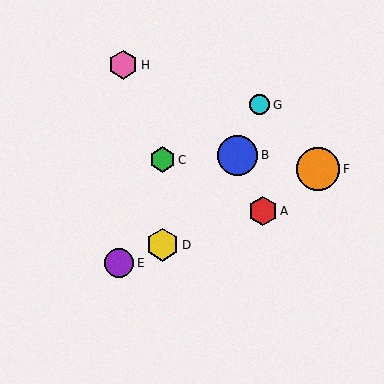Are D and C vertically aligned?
Yes, both are at x≈162.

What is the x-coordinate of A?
Object A is at x≈263.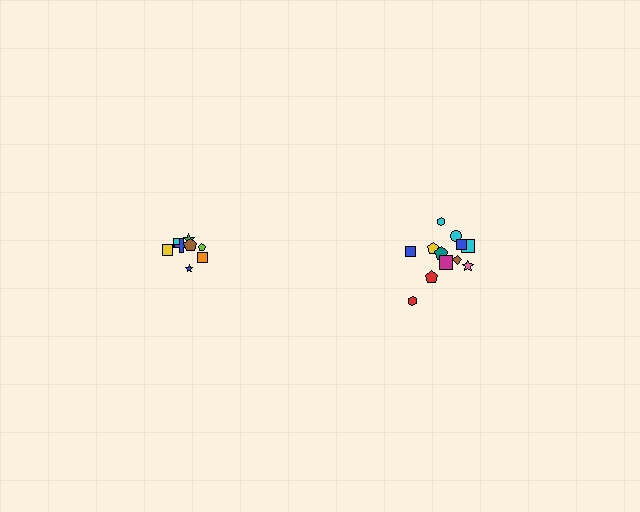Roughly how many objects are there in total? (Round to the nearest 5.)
Roughly 20 objects in total.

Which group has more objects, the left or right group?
The right group.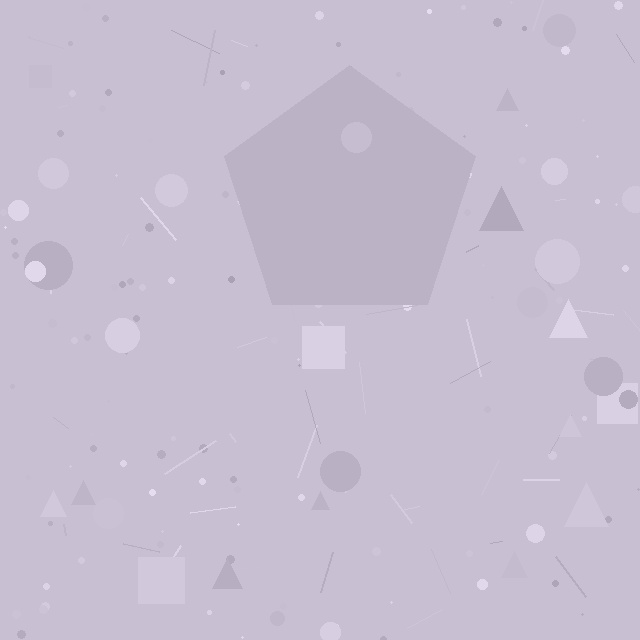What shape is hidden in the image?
A pentagon is hidden in the image.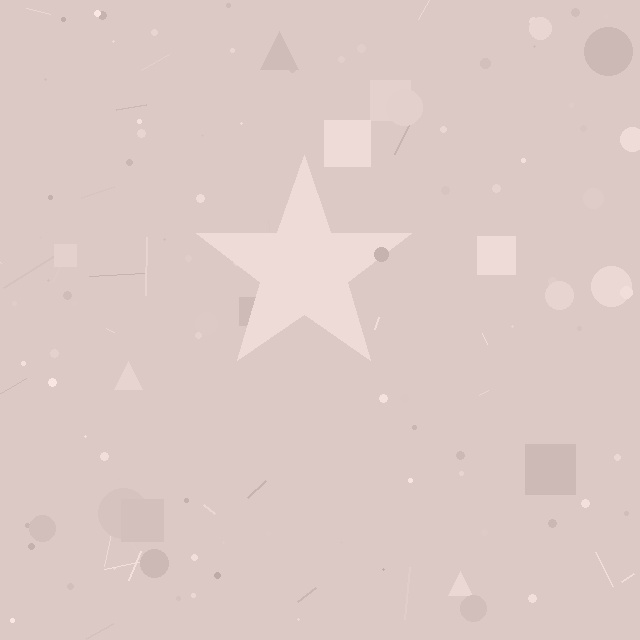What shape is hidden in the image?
A star is hidden in the image.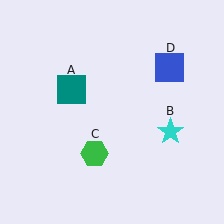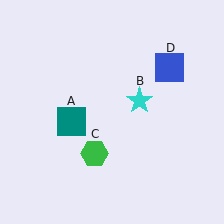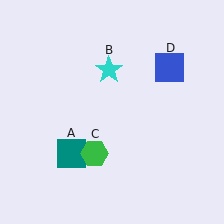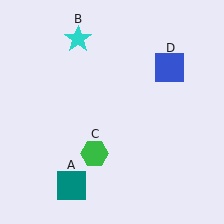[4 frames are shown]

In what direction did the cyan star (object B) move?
The cyan star (object B) moved up and to the left.